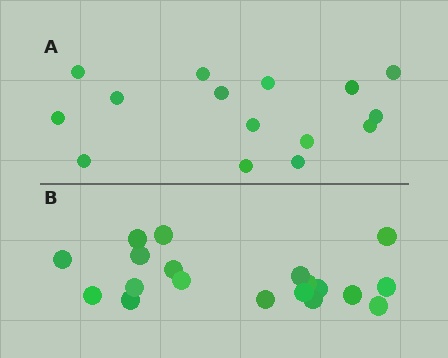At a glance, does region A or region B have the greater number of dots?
Region B (the bottom region) has more dots.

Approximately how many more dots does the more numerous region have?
Region B has about 4 more dots than region A.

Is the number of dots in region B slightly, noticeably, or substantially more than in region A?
Region B has noticeably more, but not dramatically so. The ratio is roughly 1.3 to 1.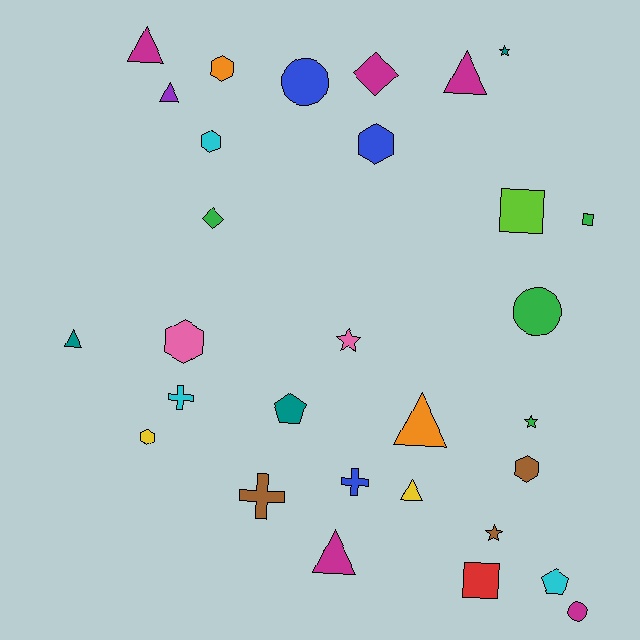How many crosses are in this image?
There are 3 crosses.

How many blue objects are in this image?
There are 3 blue objects.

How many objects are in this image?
There are 30 objects.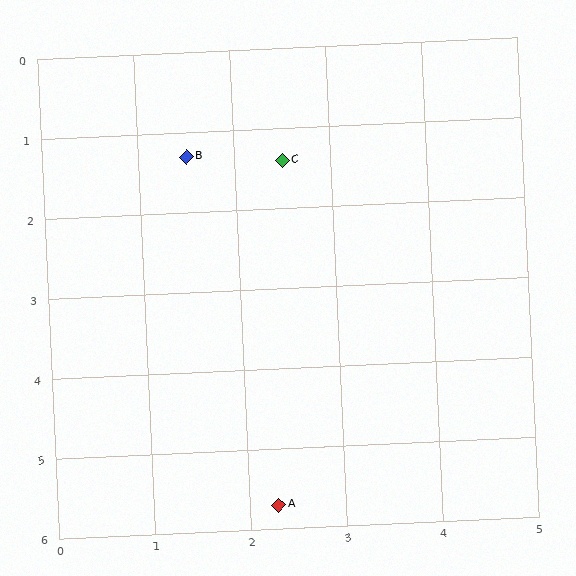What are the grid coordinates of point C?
Point C is at approximately (2.5, 1.4).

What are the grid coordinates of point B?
Point B is at approximately (1.5, 1.3).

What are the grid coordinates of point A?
Point A is at approximately (2.3, 5.7).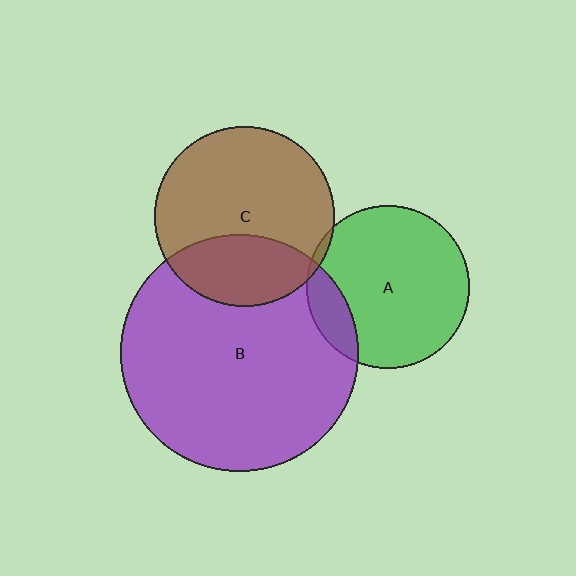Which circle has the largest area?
Circle B (purple).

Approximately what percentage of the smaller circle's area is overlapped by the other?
Approximately 30%.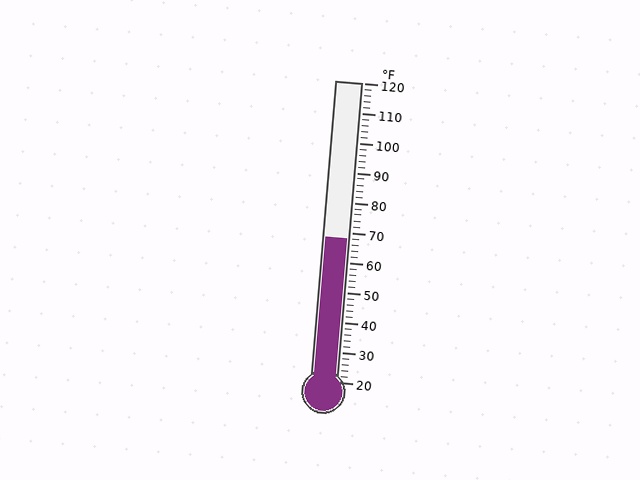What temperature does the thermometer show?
The thermometer shows approximately 68°F.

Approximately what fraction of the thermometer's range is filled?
The thermometer is filled to approximately 50% of its range.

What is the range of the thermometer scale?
The thermometer scale ranges from 20°F to 120°F.